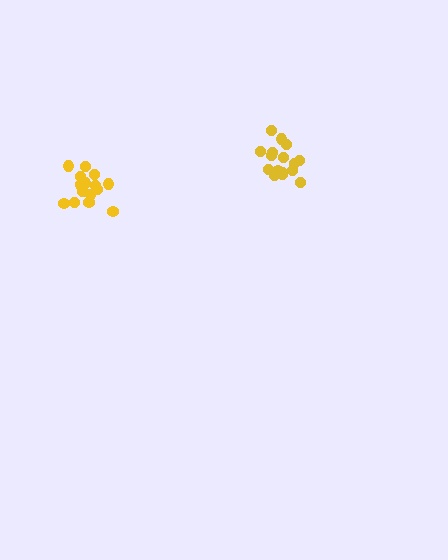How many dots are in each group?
Group 1: 18 dots, Group 2: 16 dots (34 total).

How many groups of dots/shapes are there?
There are 2 groups.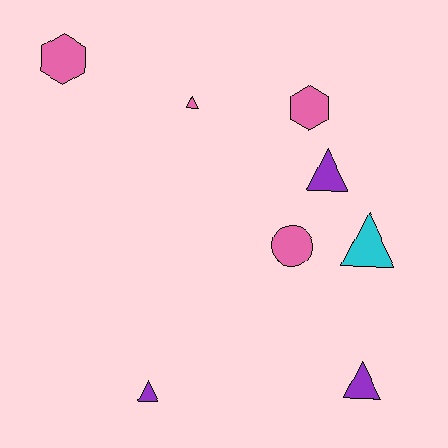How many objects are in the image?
There are 8 objects.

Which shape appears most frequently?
Triangle, with 5 objects.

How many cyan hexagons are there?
There are no cyan hexagons.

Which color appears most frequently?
Pink, with 4 objects.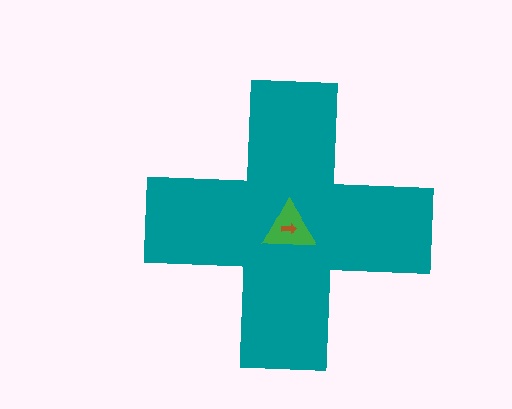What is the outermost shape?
The teal cross.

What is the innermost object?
The brown arrow.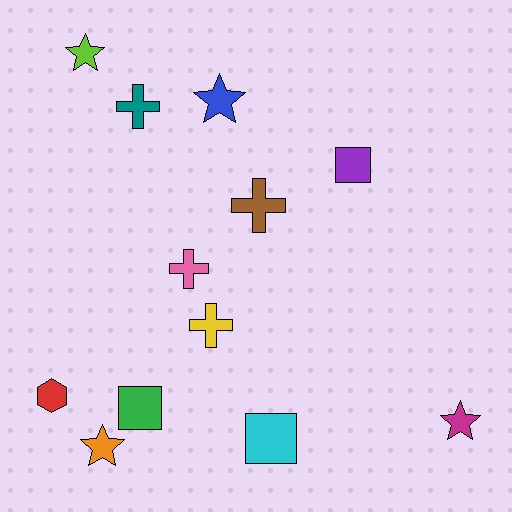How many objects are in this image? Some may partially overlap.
There are 12 objects.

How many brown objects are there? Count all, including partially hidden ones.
There is 1 brown object.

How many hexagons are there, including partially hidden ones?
There is 1 hexagon.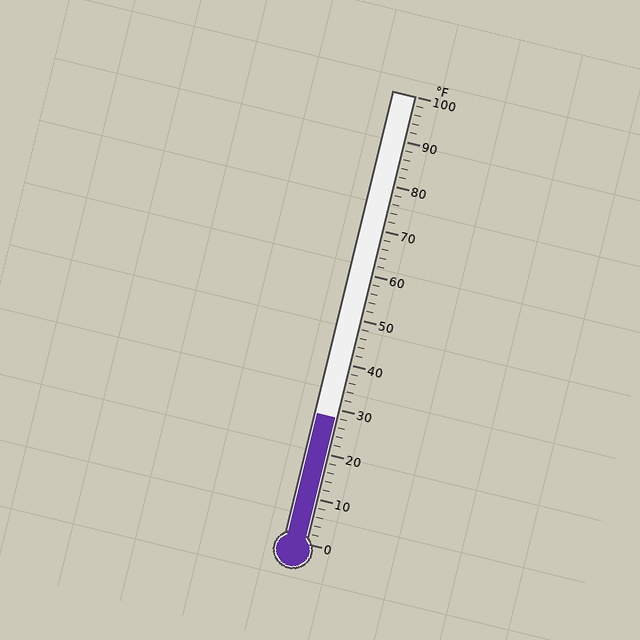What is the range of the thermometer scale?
The thermometer scale ranges from 0°F to 100°F.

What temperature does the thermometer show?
The thermometer shows approximately 28°F.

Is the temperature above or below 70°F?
The temperature is below 70°F.